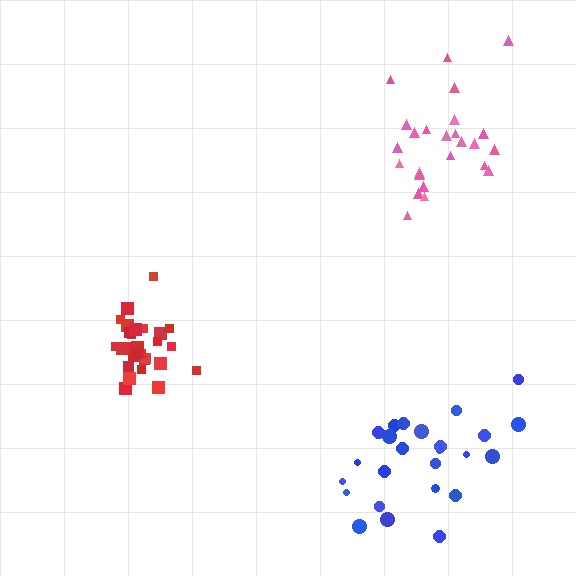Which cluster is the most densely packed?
Red.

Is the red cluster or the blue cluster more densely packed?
Red.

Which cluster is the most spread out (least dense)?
Pink.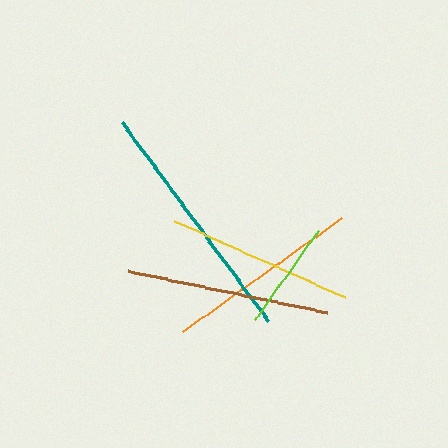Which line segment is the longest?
The teal line is the longest at approximately 247 pixels.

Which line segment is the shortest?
The lime line is the shortest at approximately 110 pixels.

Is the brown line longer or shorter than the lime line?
The brown line is longer than the lime line.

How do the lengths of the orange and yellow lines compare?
The orange and yellow lines are approximately the same length.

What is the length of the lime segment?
The lime segment is approximately 110 pixels long.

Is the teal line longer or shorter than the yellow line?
The teal line is longer than the yellow line.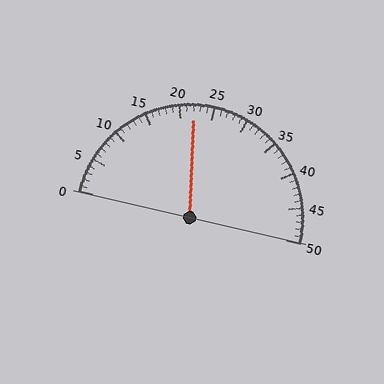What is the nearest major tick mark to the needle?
The nearest major tick mark is 20.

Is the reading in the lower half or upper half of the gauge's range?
The reading is in the lower half of the range (0 to 50).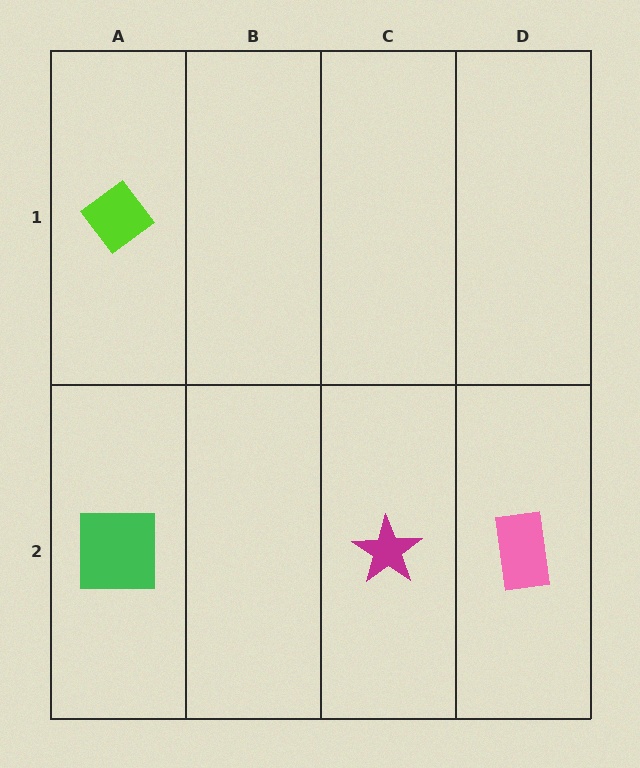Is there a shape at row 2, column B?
No, that cell is empty.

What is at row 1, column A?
A lime diamond.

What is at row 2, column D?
A pink rectangle.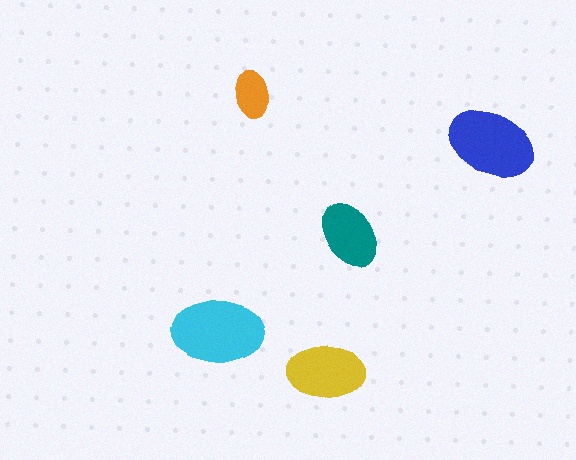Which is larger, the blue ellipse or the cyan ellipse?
The cyan one.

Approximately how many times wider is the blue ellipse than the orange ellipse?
About 2 times wider.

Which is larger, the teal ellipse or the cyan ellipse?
The cyan one.